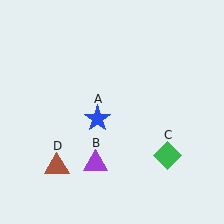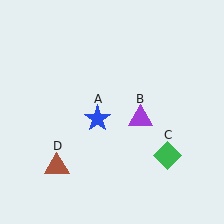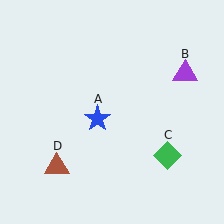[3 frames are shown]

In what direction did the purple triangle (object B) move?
The purple triangle (object B) moved up and to the right.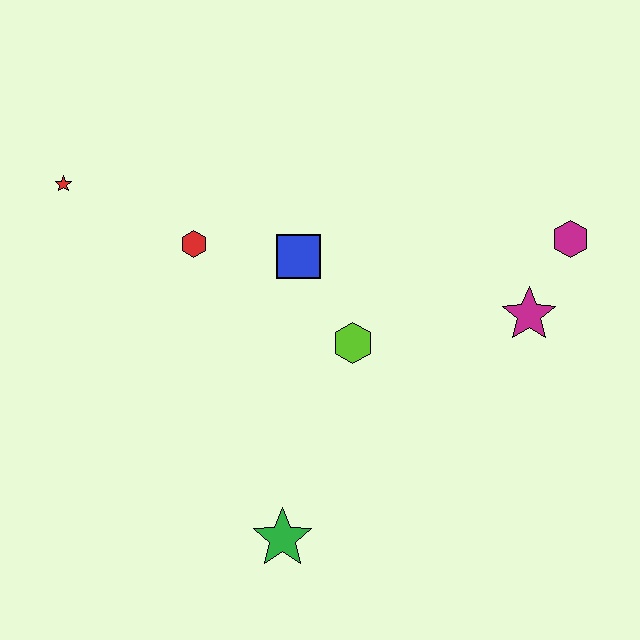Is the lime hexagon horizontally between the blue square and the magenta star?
Yes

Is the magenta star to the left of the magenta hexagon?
Yes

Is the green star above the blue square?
No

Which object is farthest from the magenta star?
The red star is farthest from the magenta star.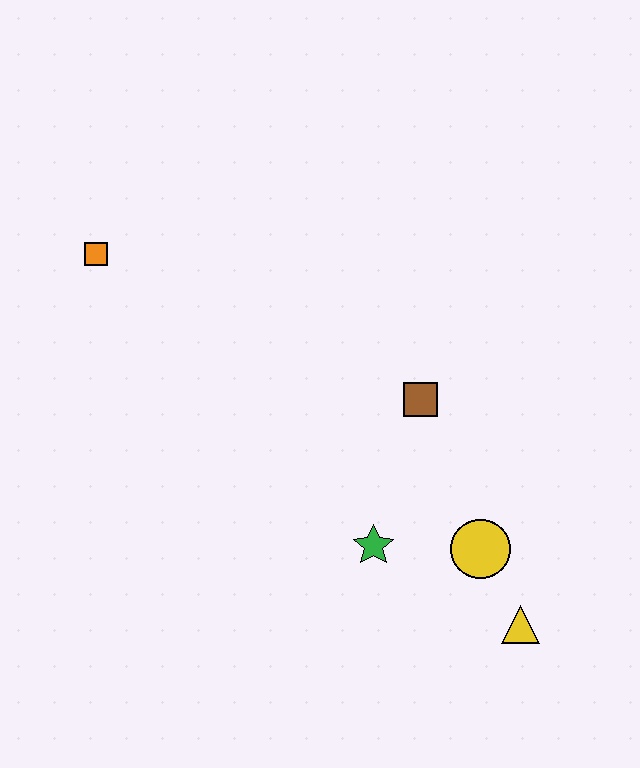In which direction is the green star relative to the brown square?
The green star is below the brown square.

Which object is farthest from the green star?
The orange square is farthest from the green star.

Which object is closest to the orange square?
The brown square is closest to the orange square.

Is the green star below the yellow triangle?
No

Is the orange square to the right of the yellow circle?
No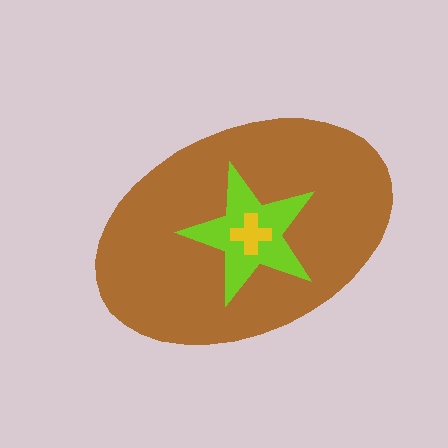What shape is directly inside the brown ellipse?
The lime star.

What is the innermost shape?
The yellow cross.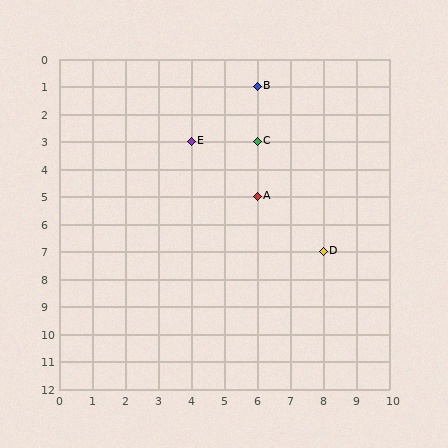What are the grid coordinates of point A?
Point A is at grid coordinates (6, 5).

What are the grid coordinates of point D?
Point D is at grid coordinates (8, 7).